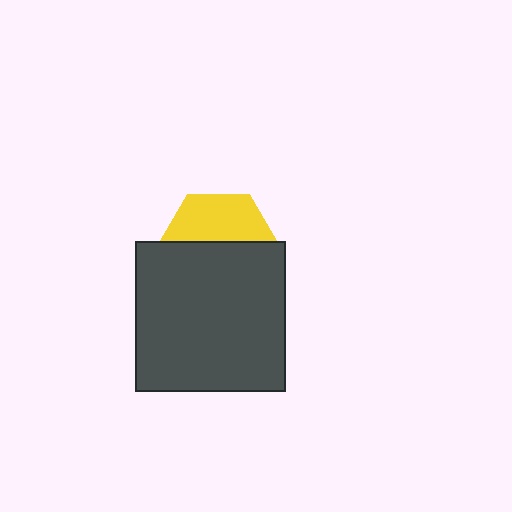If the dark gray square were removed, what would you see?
You would see the complete yellow hexagon.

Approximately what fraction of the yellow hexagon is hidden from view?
Roughly 57% of the yellow hexagon is hidden behind the dark gray square.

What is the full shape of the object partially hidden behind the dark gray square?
The partially hidden object is a yellow hexagon.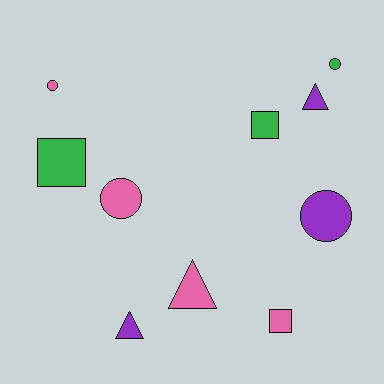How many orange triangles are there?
There are no orange triangles.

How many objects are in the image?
There are 10 objects.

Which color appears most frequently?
Pink, with 4 objects.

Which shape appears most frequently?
Circle, with 4 objects.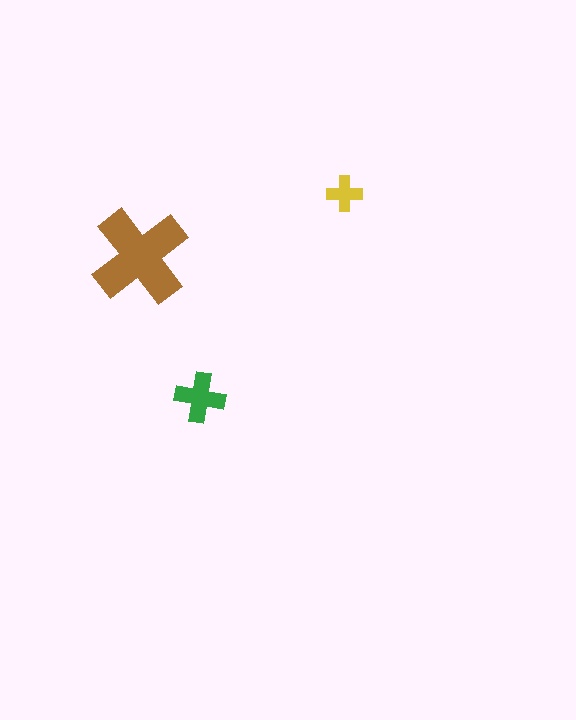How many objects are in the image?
There are 3 objects in the image.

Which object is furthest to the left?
The brown cross is leftmost.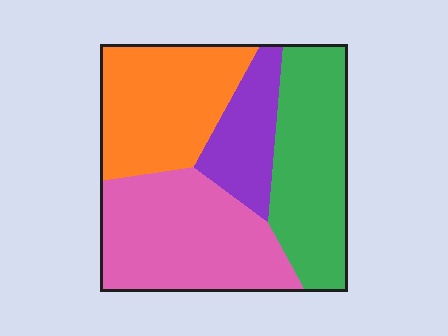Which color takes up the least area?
Purple, at roughly 15%.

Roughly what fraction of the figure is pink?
Pink takes up about one third (1/3) of the figure.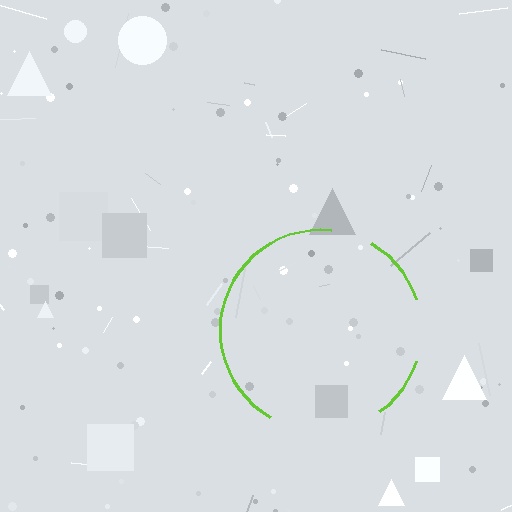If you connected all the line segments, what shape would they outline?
They would outline a circle.